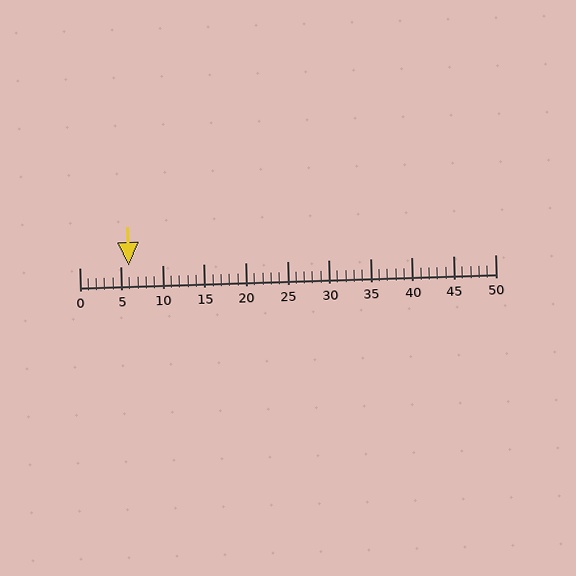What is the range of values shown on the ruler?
The ruler shows values from 0 to 50.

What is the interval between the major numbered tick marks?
The major tick marks are spaced 5 units apart.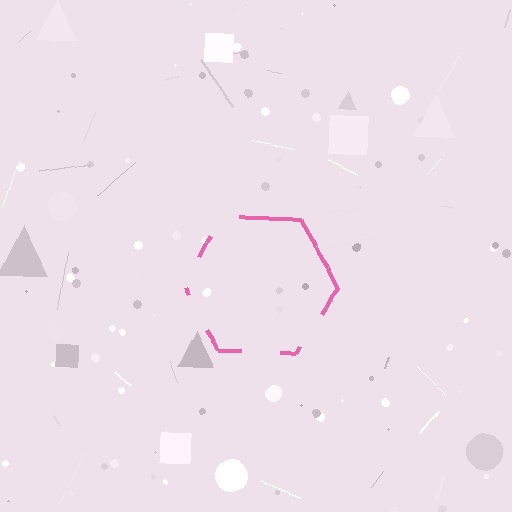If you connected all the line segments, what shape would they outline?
They would outline a hexagon.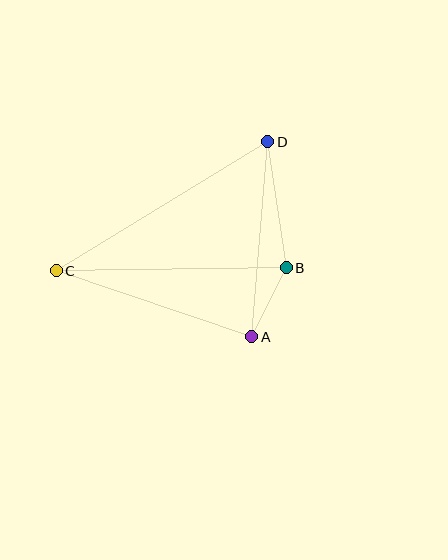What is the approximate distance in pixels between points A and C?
The distance between A and C is approximately 206 pixels.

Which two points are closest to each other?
Points A and B are closest to each other.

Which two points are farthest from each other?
Points C and D are farthest from each other.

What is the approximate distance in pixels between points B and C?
The distance between B and C is approximately 230 pixels.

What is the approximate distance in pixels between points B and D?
The distance between B and D is approximately 127 pixels.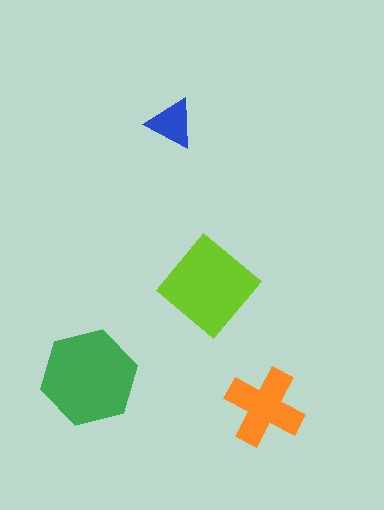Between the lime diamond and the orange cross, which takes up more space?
The lime diamond.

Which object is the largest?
The green hexagon.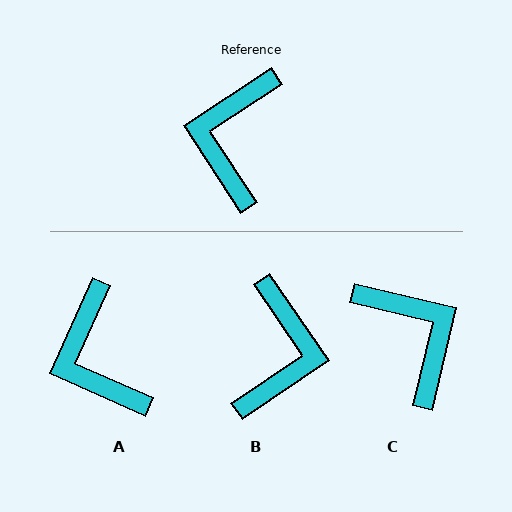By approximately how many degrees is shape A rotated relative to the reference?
Approximately 33 degrees counter-clockwise.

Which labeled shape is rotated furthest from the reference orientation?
B, about 179 degrees away.